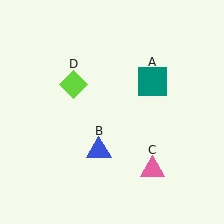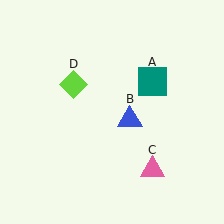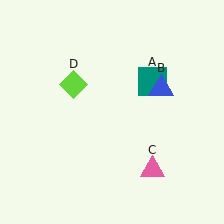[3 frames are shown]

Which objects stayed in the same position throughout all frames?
Teal square (object A) and pink triangle (object C) and lime diamond (object D) remained stationary.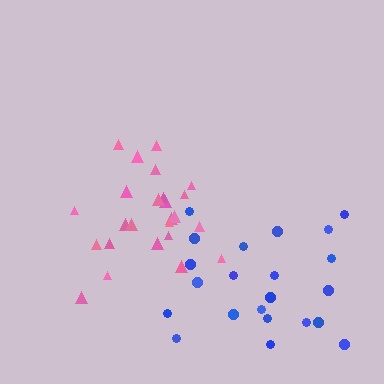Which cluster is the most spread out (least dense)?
Blue.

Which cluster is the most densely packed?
Pink.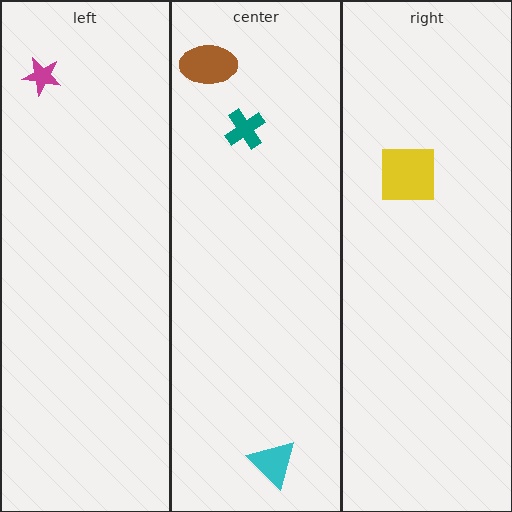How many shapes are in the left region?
1.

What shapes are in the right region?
The yellow square.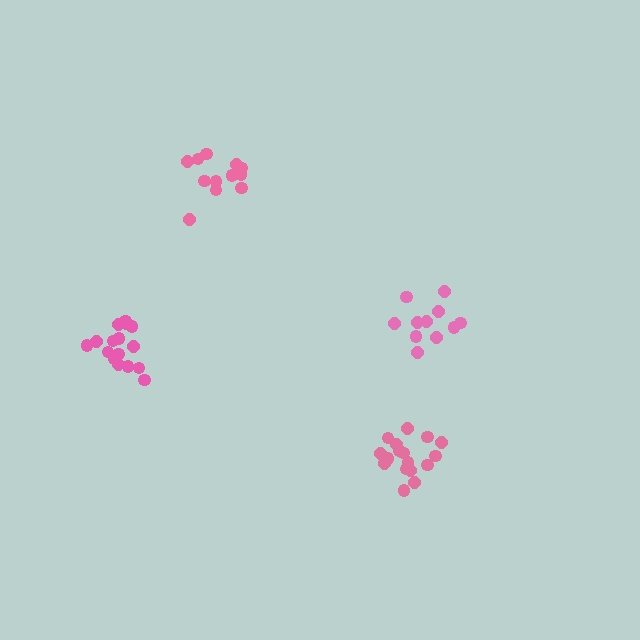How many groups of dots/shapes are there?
There are 4 groups.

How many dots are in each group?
Group 1: 11 dots, Group 2: 12 dots, Group 3: 17 dots, Group 4: 17 dots (57 total).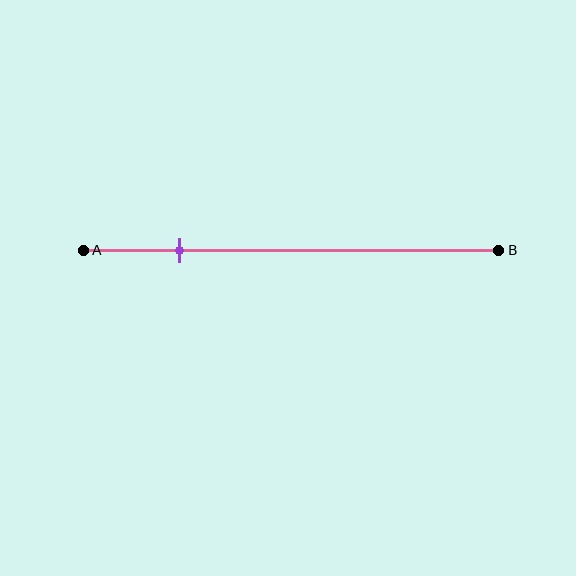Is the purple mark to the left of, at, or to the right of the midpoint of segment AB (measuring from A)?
The purple mark is to the left of the midpoint of segment AB.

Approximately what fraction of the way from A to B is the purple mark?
The purple mark is approximately 25% of the way from A to B.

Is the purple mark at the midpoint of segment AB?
No, the mark is at about 25% from A, not at the 50% midpoint.